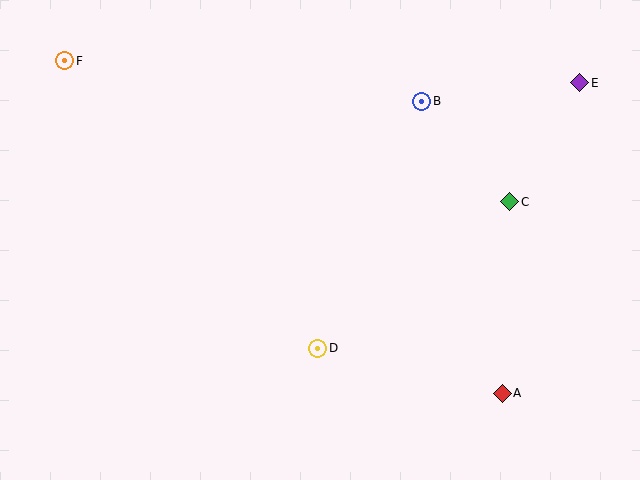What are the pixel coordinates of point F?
Point F is at (65, 61).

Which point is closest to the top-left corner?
Point F is closest to the top-left corner.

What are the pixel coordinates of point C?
Point C is at (510, 202).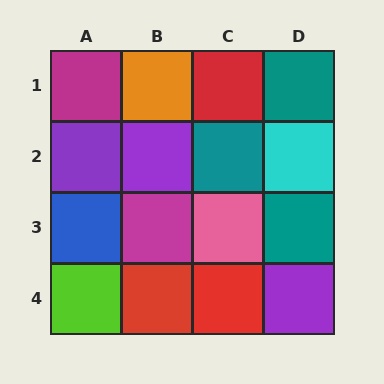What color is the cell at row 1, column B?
Orange.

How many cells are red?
3 cells are red.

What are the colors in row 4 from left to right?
Lime, red, red, purple.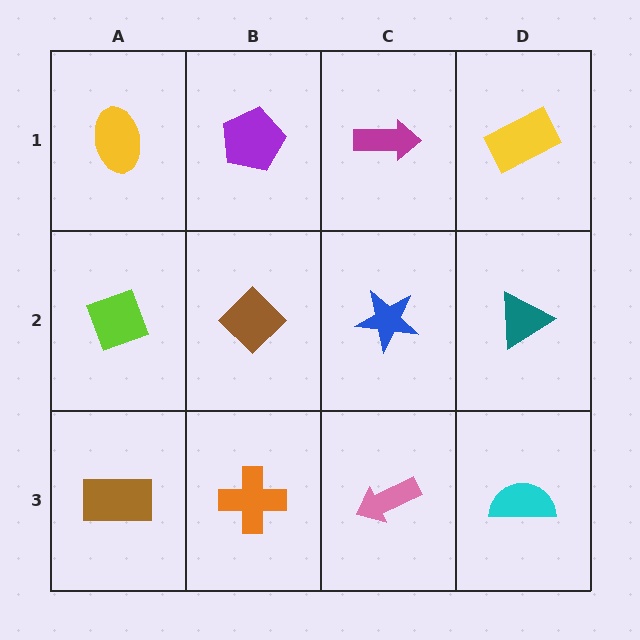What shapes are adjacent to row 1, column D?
A teal triangle (row 2, column D), a magenta arrow (row 1, column C).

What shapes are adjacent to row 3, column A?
A lime diamond (row 2, column A), an orange cross (row 3, column B).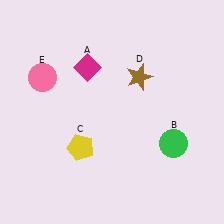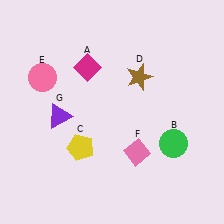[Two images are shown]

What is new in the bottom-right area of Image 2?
A pink diamond (F) was added in the bottom-right area of Image 2.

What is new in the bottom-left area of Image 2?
A purple triangle (G) was added in the bottom-left area of Image 2.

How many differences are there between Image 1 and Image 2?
There are 2 differences between the two images.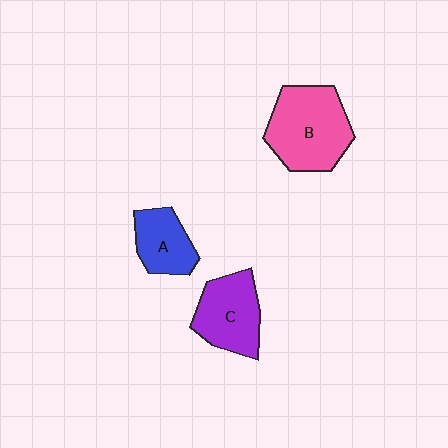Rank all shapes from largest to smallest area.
From largest to smallest: B (pink), C (purple), A (blue).